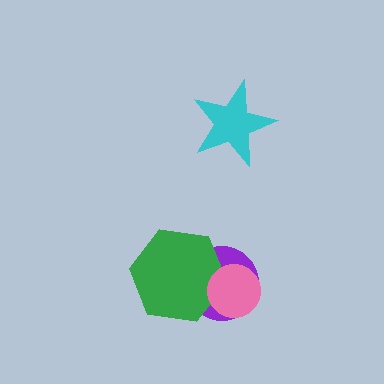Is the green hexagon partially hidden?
Yes, it is partially covered by another shape.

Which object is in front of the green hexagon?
The pink circle is in front of the green hexagon.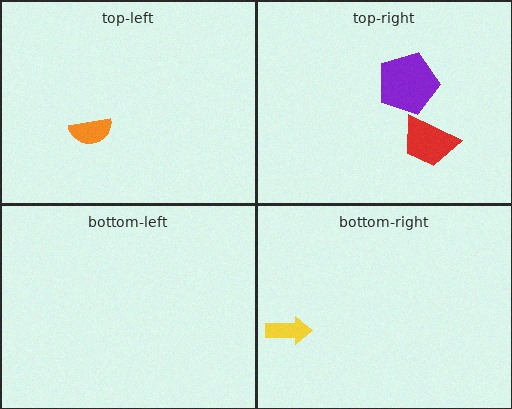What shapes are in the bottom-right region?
The yellow arrow.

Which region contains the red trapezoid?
The top-right region.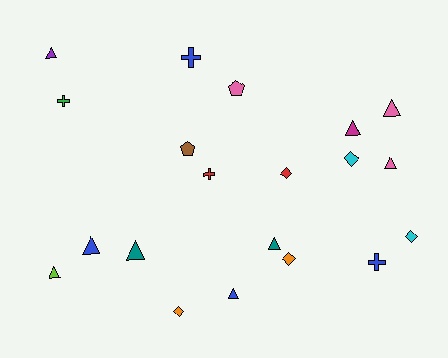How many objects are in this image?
There are 20 objects.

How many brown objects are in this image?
There is 1 brown object.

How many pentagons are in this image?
There are 2 pentagons.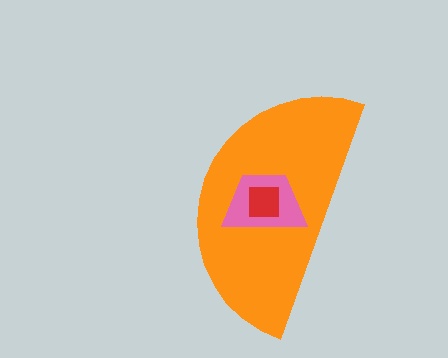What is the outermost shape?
The orange semicircle.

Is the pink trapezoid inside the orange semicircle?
Yes.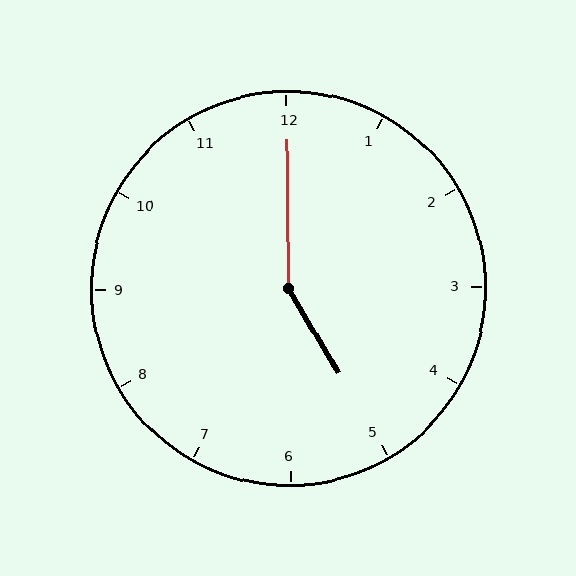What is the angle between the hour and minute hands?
Approximately 150 degrees.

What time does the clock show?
5:00.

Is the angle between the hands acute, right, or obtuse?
It is obtuse.